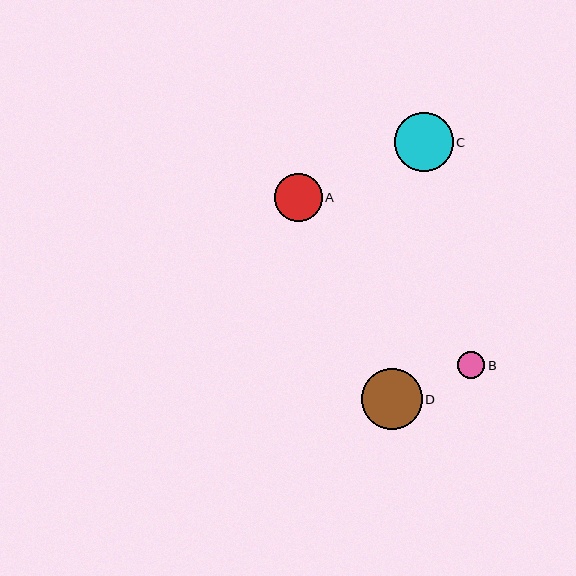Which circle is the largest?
Circle D is the largest with a size of approximately 61 pixels.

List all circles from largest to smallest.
From largest to smallest: D, C, A, B.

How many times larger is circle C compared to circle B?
Circle C is approximately 2.2 times the size of circle B.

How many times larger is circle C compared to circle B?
Circle C is approximately 2.2 times the size of circle B.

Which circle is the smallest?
Circle B is the smallest with a size of approximately 27 pixels.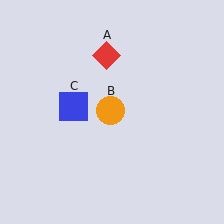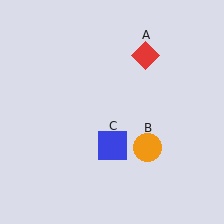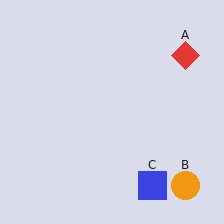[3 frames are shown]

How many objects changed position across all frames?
3 objects changed position: red diamond (object A), orange circle (object B), blue square (object C).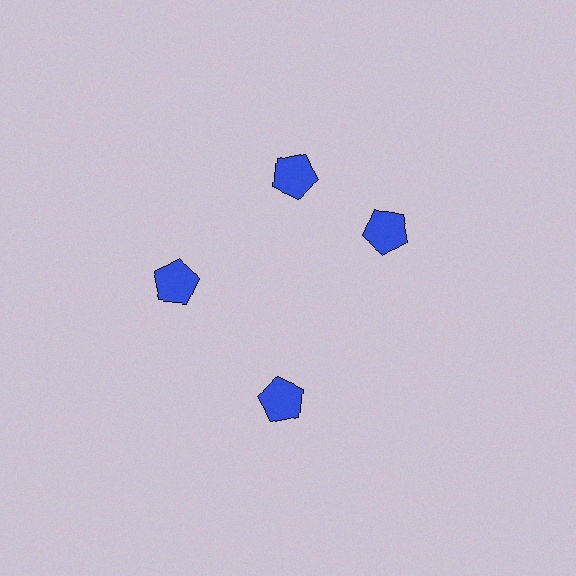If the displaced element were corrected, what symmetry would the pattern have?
It would have 4-fold rotational symmetry — the pattern would map onto itself every 90 degrees.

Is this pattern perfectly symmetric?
No. The 4 blue pentagons are arranged in a ring, but one element near the 3 o'clock position is rotated out of alignment along the ring, breaking the 4-fold rotational symmetry.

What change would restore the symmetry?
The symmetry would be restored by rotating it back into even spacing with its neighbors so that all 4 pentagons sit at equal angles and equal distance from the center.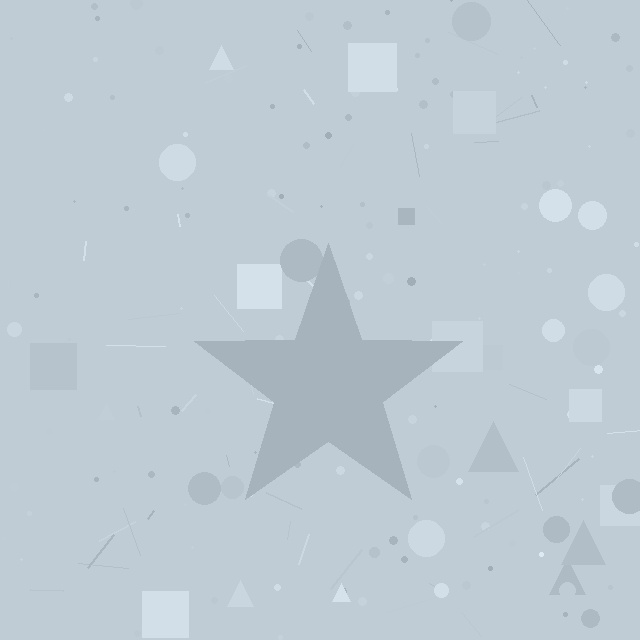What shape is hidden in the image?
A star is hidden in the image.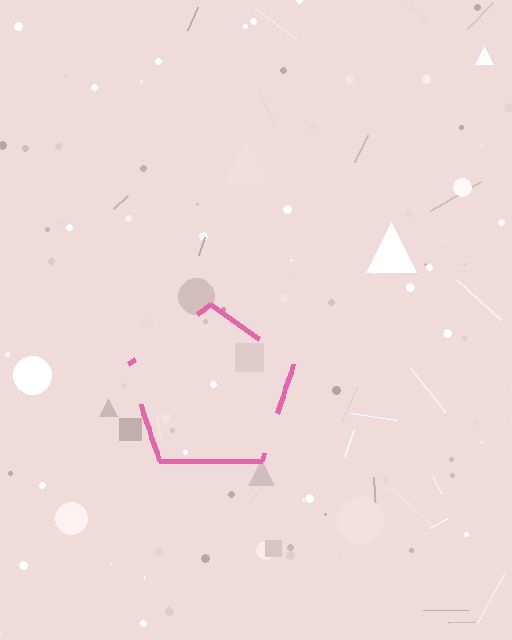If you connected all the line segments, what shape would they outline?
They would outline a pentagon.